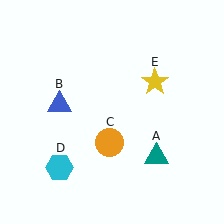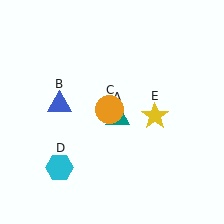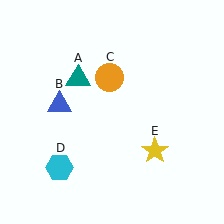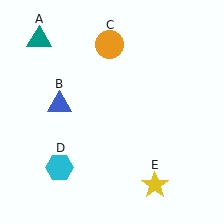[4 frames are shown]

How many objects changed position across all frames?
3 objects changed position: teal triangle (object A), orange circle (object C), yellow star (object E).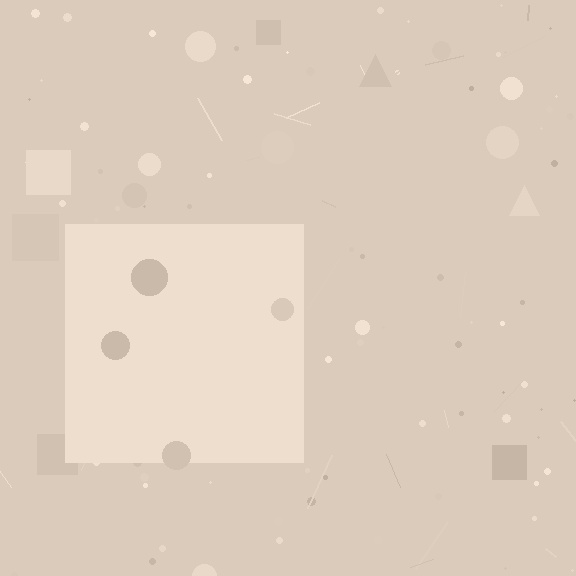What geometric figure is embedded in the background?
A square is embedded in the background.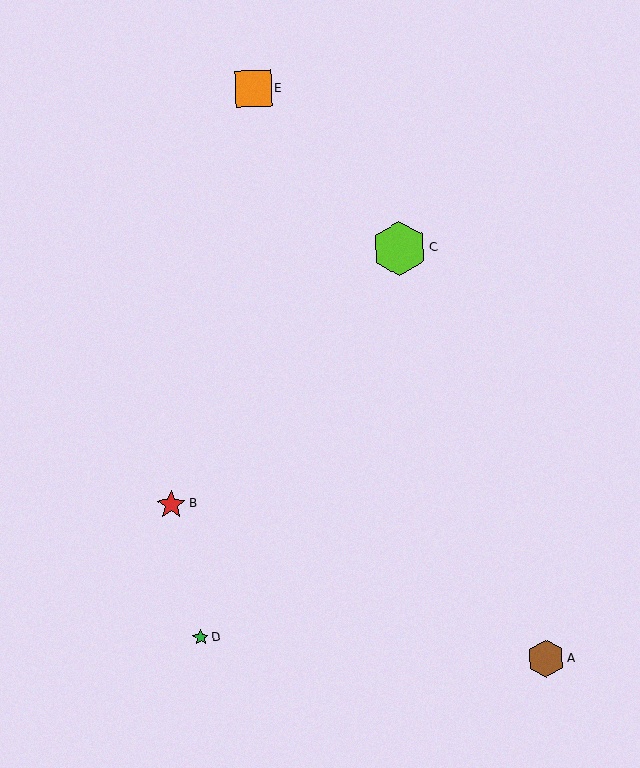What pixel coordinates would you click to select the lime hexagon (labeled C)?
Click at (399, 248) to select the lime hexagon C.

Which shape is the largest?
The lime hexagon (labeled C) is the largest.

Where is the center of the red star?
The center of the red star is at (171, 505).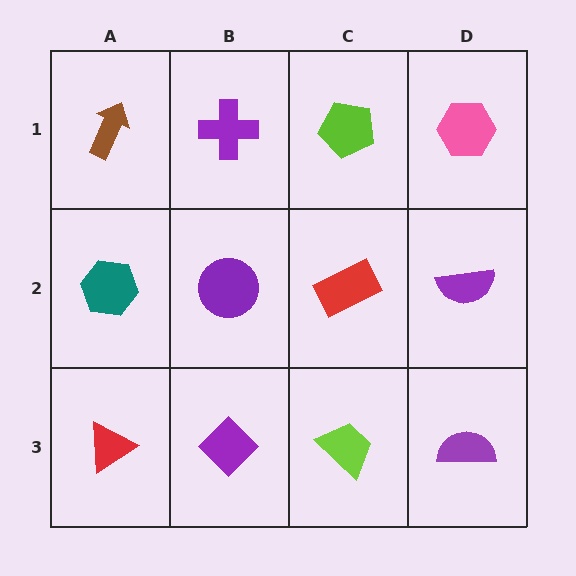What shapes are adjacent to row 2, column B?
A purple cross (row 1, column B), a purple diamond (row 3, column B), a teal hexagon (row 2, column A), a red rectangle (row 2, column C).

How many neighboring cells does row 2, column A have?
3.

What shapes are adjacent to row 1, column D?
A purple semicircle (row 2, column D), a lime pentagon (row 1, column C).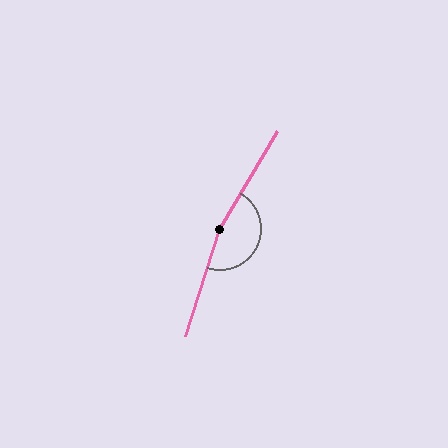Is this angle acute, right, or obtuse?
It is obtuse.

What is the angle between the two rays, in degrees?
Approximately 167 degrees.